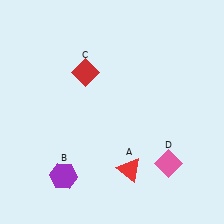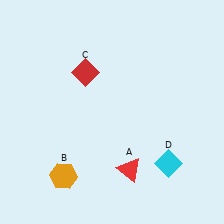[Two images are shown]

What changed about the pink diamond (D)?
In Image 1, D is pink. In Image 2, it changed to cyan.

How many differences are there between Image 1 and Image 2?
There are 2 differences between the two images.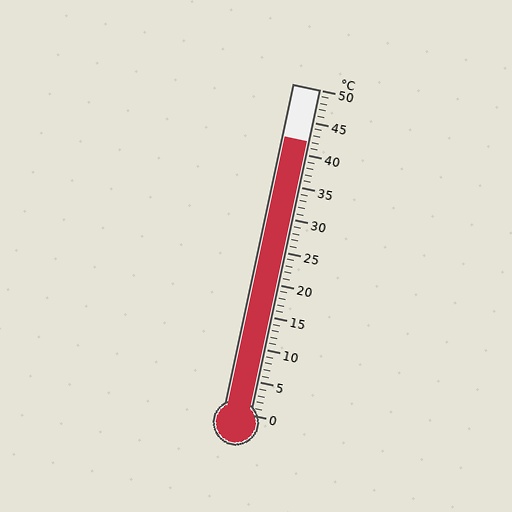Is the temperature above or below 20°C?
The temperature is above 20°C.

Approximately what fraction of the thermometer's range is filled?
The thermometer is filled to approximately 85% of its range.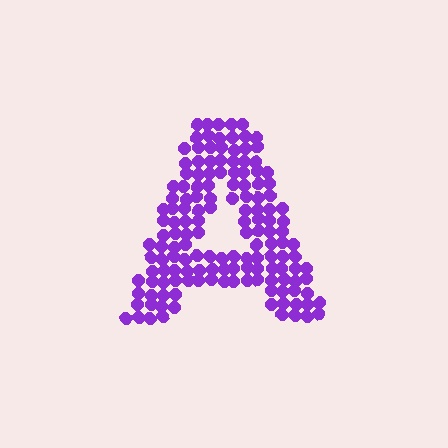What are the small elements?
The small elements are circles.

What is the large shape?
The large shape is the letter A.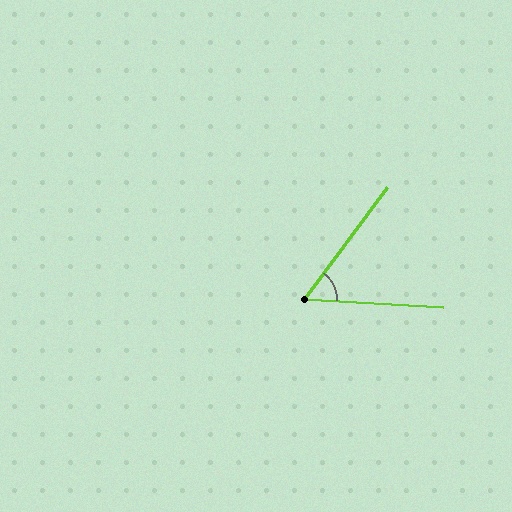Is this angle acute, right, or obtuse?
It is acute.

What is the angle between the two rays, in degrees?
Approximately 56 degrees.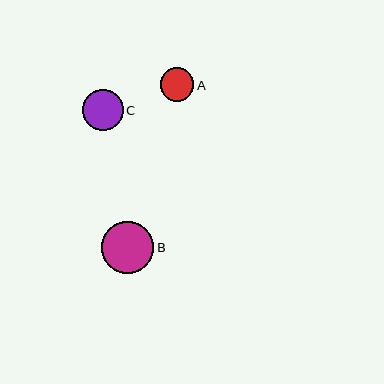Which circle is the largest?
Circle B is the largest with a size of approximately 52 pixels.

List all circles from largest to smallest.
From largest to smallest: B, C, A.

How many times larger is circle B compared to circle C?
Circle B is approximately 1.3 times the size of circle C.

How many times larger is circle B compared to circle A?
Circle B is approximately 1.5 times the size of circle A.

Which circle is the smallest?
Circle A is the smallest with a size of approximately 34 pixels.